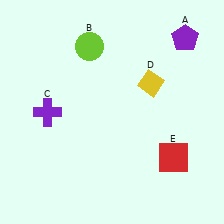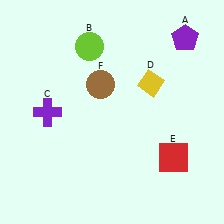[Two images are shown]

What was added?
A brown circle (F) was added in Image 2.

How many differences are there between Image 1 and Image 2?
There is 1 difference between the two images.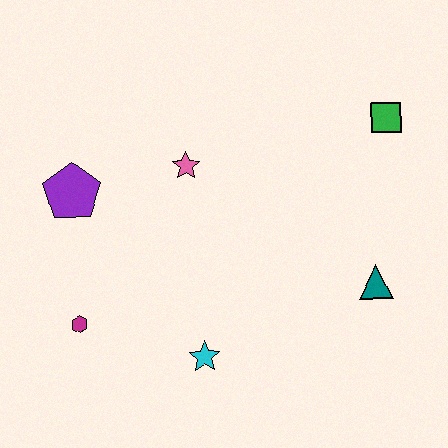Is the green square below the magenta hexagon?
No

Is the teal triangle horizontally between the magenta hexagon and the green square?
Yes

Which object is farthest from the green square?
The magenta hexagon is farthest from the green square.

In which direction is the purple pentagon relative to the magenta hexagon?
The purple pentagon is above the magenta hexagon.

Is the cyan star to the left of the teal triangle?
Yes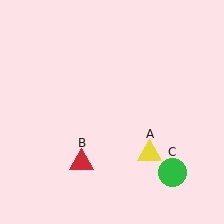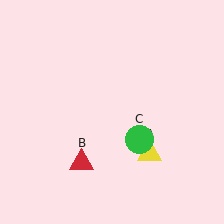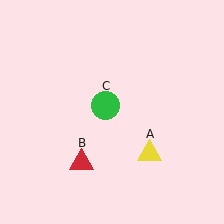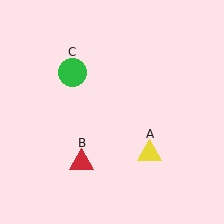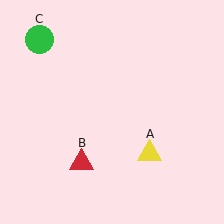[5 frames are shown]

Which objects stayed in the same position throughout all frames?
Yellow triangle (object A) and red triangle (object B) remained stationary.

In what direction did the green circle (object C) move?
The green circle (object C) moved up and to the left.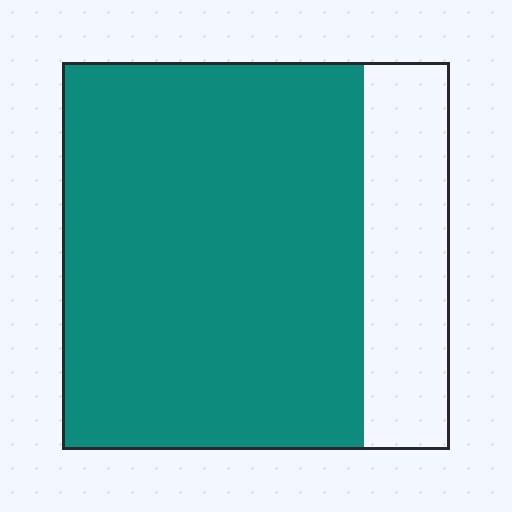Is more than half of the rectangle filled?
Yes.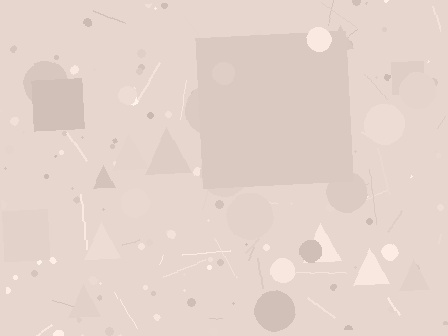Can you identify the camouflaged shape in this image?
The camouflaged shape is a square.